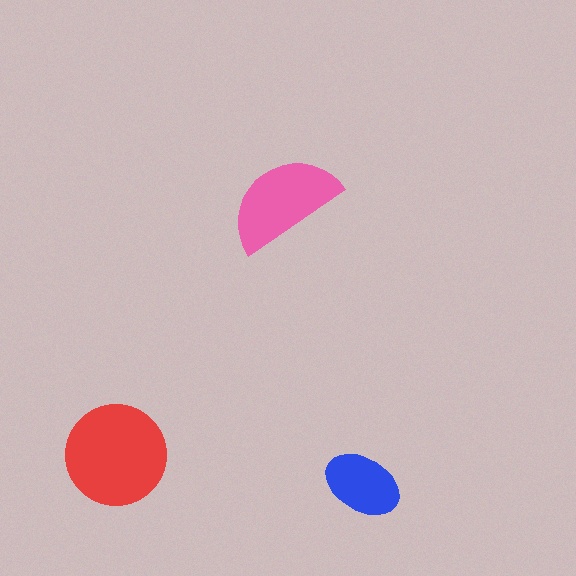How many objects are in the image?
There are 3 objects in the image.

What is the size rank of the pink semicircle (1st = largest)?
2nd.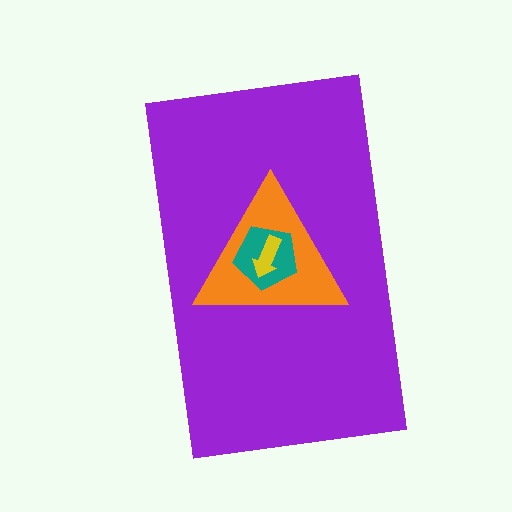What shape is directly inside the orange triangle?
The teal pentagon.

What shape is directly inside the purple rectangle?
The orange triangle.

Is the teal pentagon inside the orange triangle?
Yes.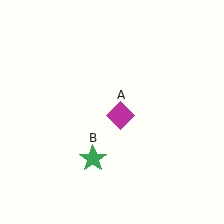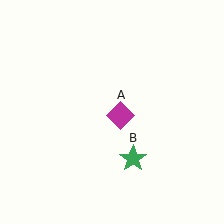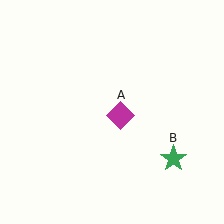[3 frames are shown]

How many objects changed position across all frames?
1 object changed position: green star (object B).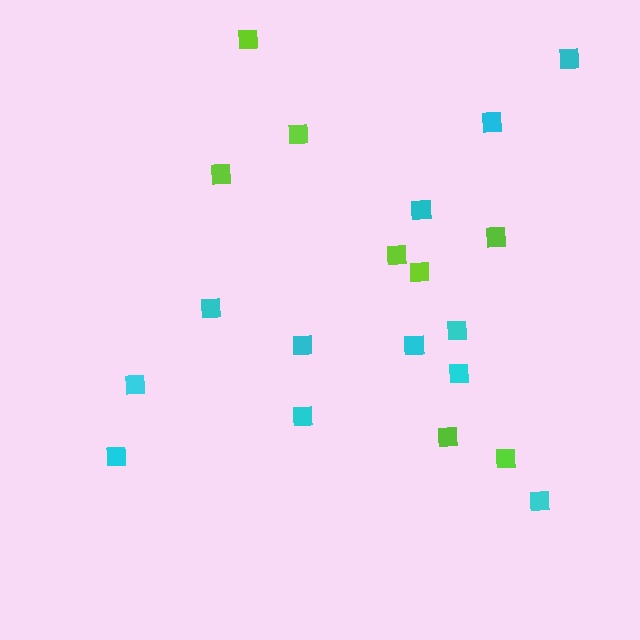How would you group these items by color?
There are 2 groups: one group of lime squares (8) and one group of cyan squares (12).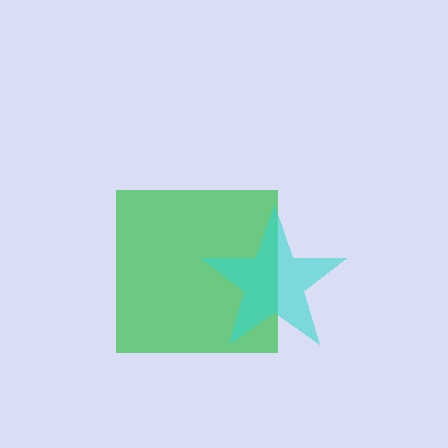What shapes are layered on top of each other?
The layered shapes are: a green square, a cyan star.